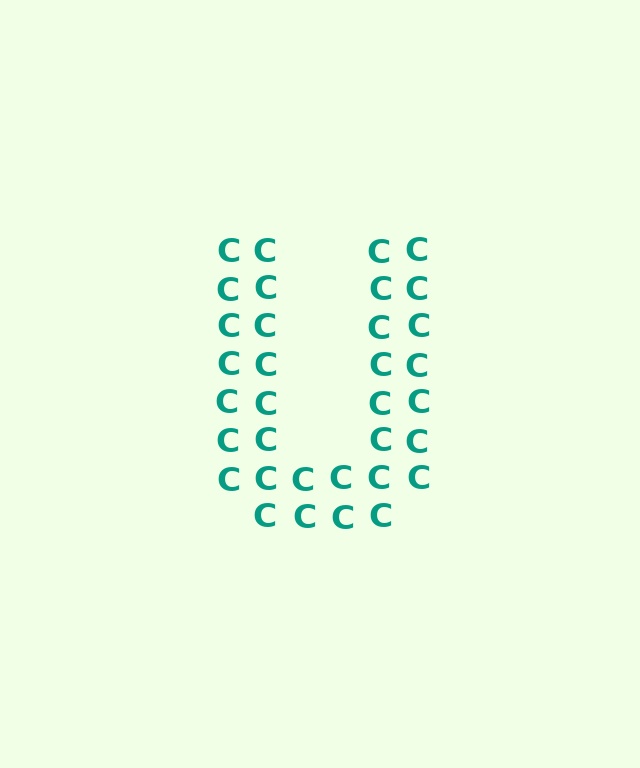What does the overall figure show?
The overall figure shows the letter U.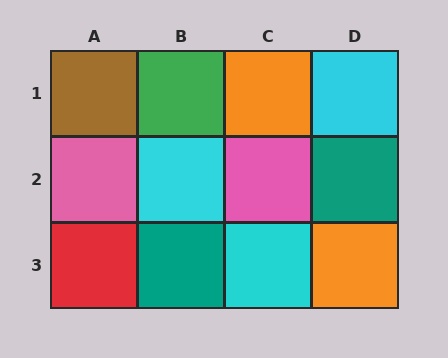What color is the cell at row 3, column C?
Cyan.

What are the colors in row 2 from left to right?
Pink, cyan, pink, teal.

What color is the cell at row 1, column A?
Brown.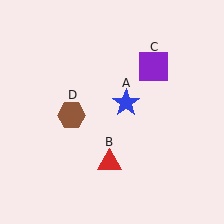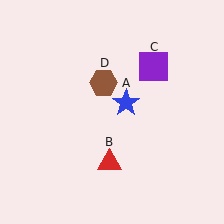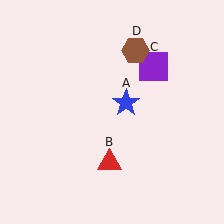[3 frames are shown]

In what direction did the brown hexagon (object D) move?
The brown hexagon (object D) moved up and to the right.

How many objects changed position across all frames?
1 object changed position: brown hexagon (object D).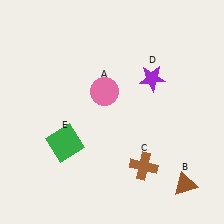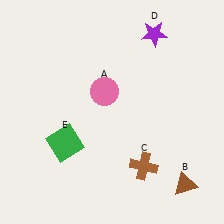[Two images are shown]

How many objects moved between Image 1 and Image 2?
1 object moved between the two images.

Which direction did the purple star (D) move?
The purple star (D) moved up.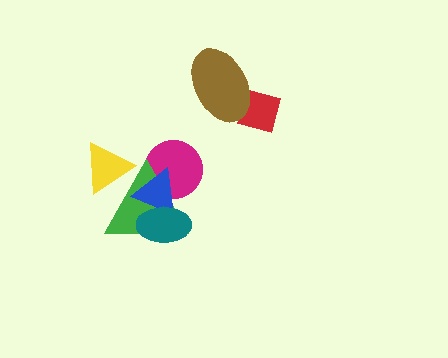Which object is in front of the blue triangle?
The teal ellipse is in front of the blue triangle.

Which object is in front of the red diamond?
The brown ellipse is in front of the red diamond.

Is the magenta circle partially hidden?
Yes, it is partially covered by another shape.